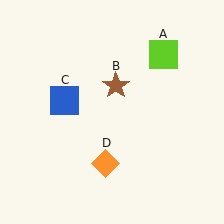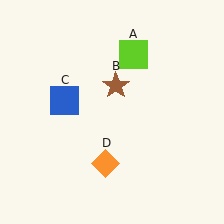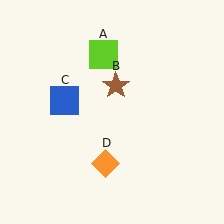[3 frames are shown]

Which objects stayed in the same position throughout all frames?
Brown star (object B) and blue square (object C) and orange diamond (object D) remained stationary.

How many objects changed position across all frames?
1 object changed position: lime square (object A).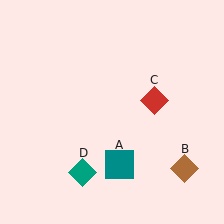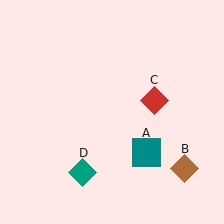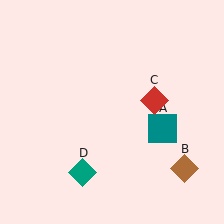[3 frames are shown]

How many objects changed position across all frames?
1 object changed position: teal square (object A).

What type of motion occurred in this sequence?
The teal square (object A) rotated counterclockwise around the center of the scene.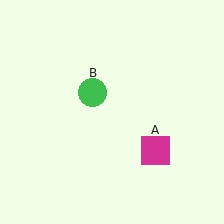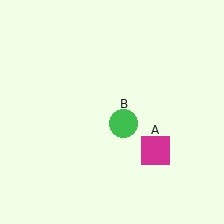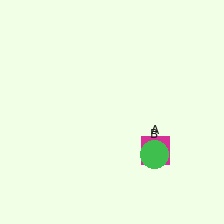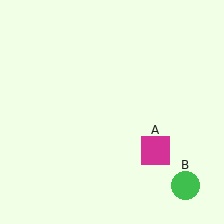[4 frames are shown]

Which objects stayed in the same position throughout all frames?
Magenta square (object A) remained stationary.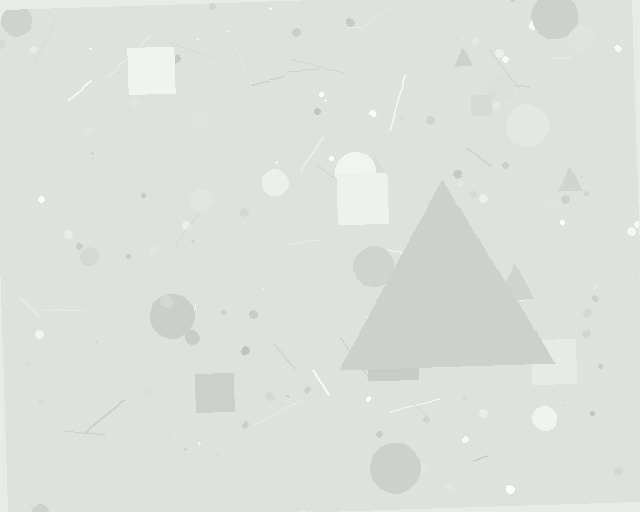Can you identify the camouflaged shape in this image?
The camouflaged shape is a triangle.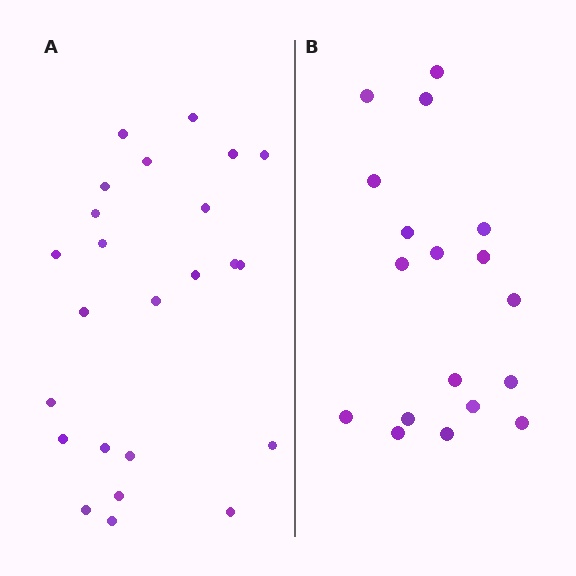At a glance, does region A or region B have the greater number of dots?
Region A (the left region) has more dots.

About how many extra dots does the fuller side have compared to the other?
Region A has about 6 more dots than region B.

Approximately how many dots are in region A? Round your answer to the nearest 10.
About 20 dots. (The exact count is 24, which rounds to 20.)